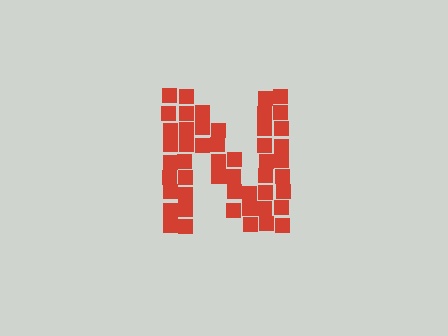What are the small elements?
The small elements are squares.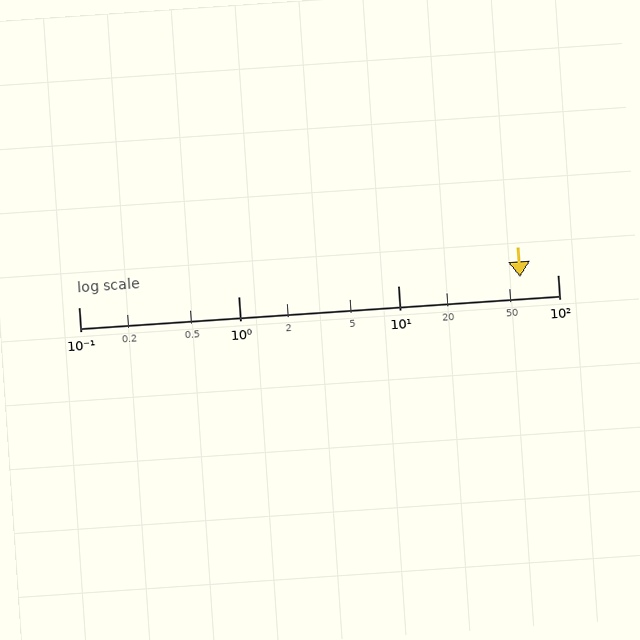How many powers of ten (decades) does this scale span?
The scale spans 3 decades, from 0.1 to 100.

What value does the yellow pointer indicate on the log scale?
The pointer indicates approximately 58.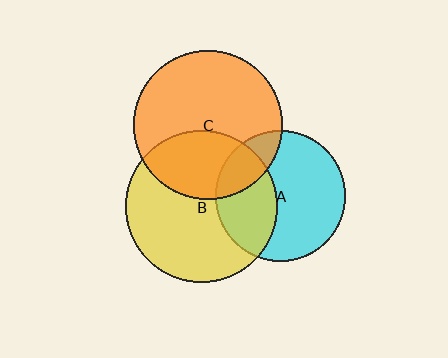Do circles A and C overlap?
Yes.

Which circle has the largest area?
Circle B (yellow).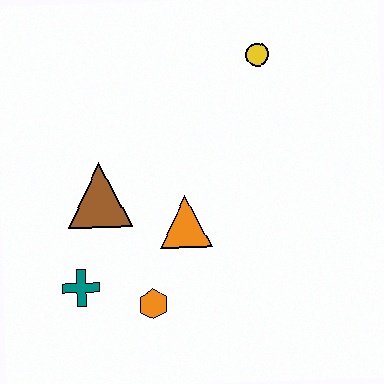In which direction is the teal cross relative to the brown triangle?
The teal cross is below the brown triangle.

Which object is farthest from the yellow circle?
The teal cross is farthest from the yellow circle.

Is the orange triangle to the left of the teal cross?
No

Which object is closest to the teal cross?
The orange hexagon is closest to the teal cross.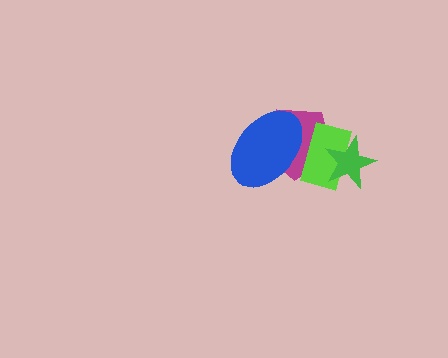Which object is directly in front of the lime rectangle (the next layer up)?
The blue ellipse is directly in front of the lime rectangle.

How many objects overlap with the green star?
2 objects overlap with the green star.